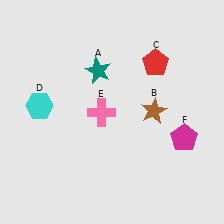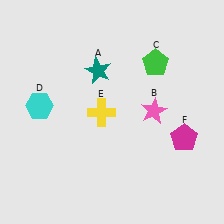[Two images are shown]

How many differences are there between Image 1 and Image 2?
There are 3 differences between the two images.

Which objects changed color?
B changed from brown to pink. C changed from red to green. E changed from pink to yellow.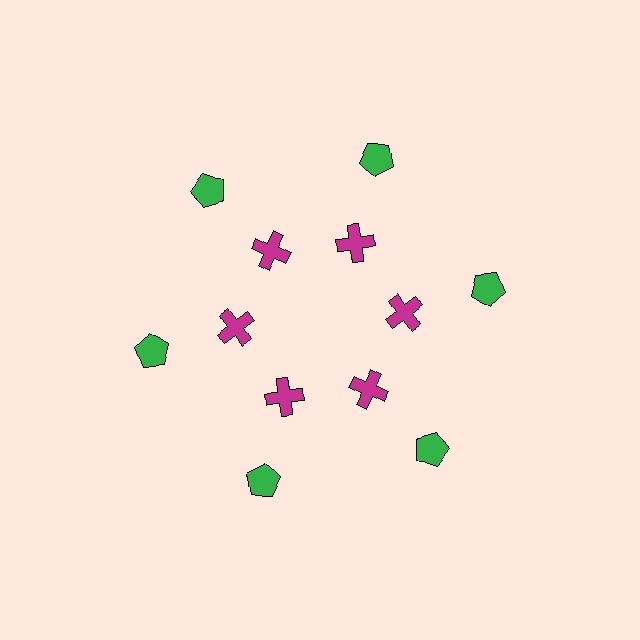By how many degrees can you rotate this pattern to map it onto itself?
The pattern maps onto itself every 60 degrees of rotation.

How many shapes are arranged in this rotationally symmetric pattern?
There are 12 shapes, arranged in 6 groups of 2.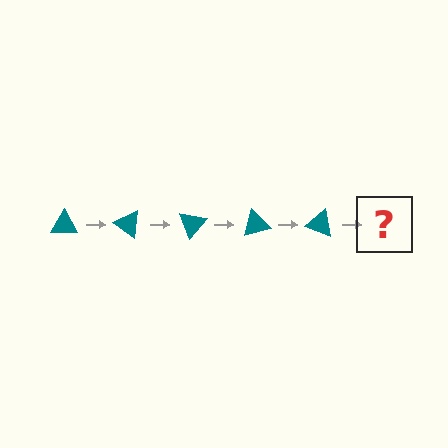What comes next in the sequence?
The next element should be a teal triangle rotated 175 degrees.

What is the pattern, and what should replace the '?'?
The pattern is that the triangle rotates 35 degrees each step. The '?' should be a teal triangle rotated 175 degrees.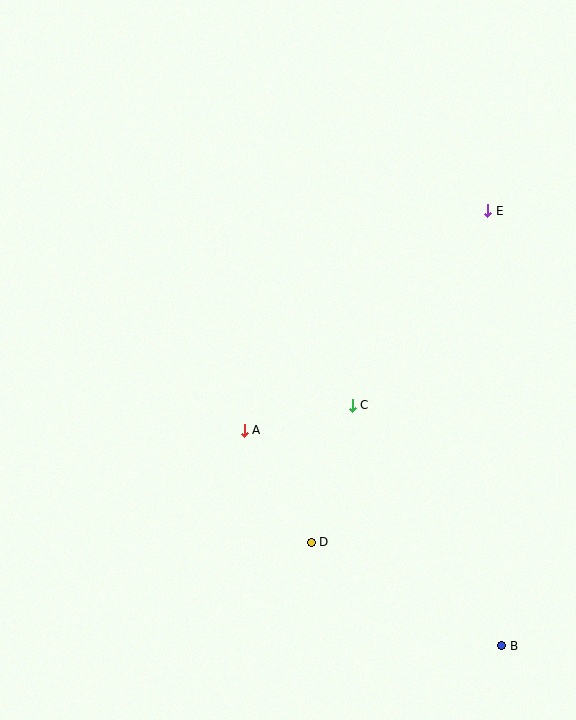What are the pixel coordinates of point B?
Point B is at (502, 646).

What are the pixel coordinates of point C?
Point C is at (352, 405).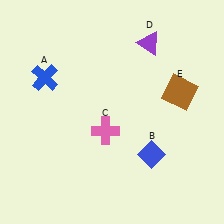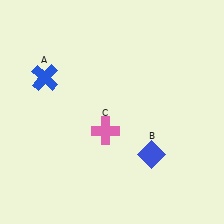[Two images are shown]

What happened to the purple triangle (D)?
The purple triangle (D) was removed in Image 2. It was in the top-right area of Image 1.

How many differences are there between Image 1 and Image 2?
There are 2 differences between the two images.